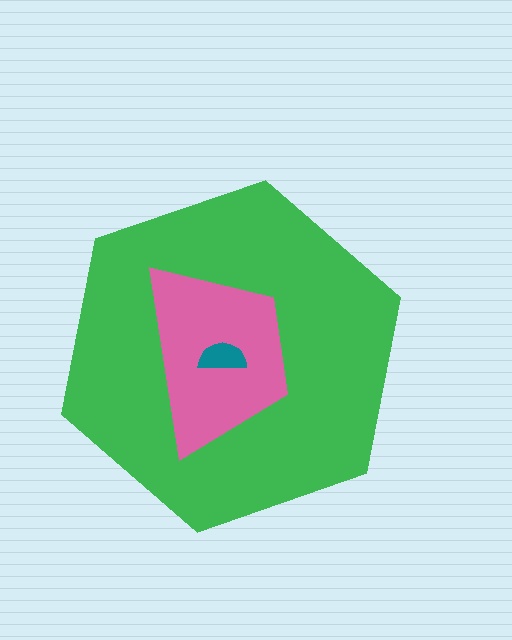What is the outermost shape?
The green hexagon.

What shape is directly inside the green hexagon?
The pink trapezoid.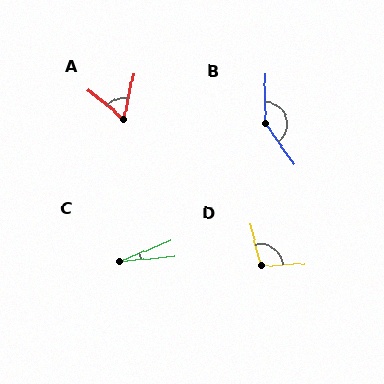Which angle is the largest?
B, at approximately 144 degrees.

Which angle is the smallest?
C, at approximately 17 degrees.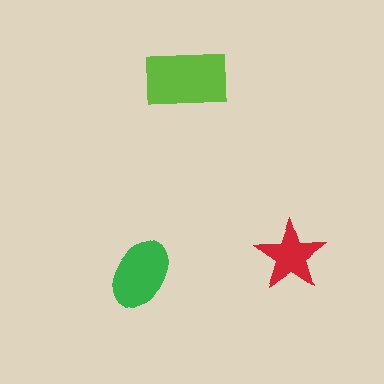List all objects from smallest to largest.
The red star, the green ellipse, the lime rectangle.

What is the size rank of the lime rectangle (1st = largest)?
1st.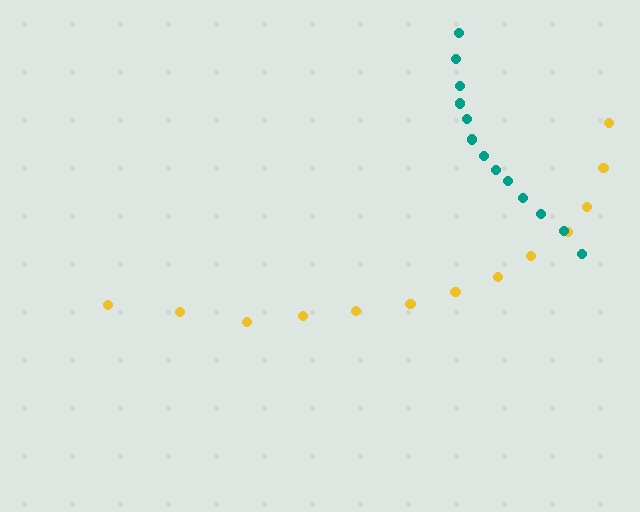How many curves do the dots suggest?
There are 2 distinct paths.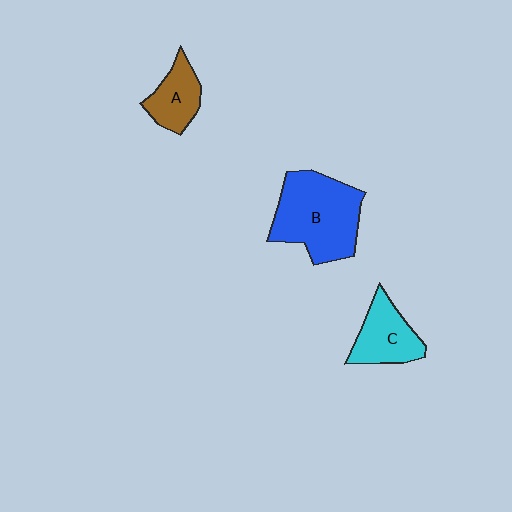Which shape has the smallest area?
Shape A (brown).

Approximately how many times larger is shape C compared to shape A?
Approximately 1.3 times.